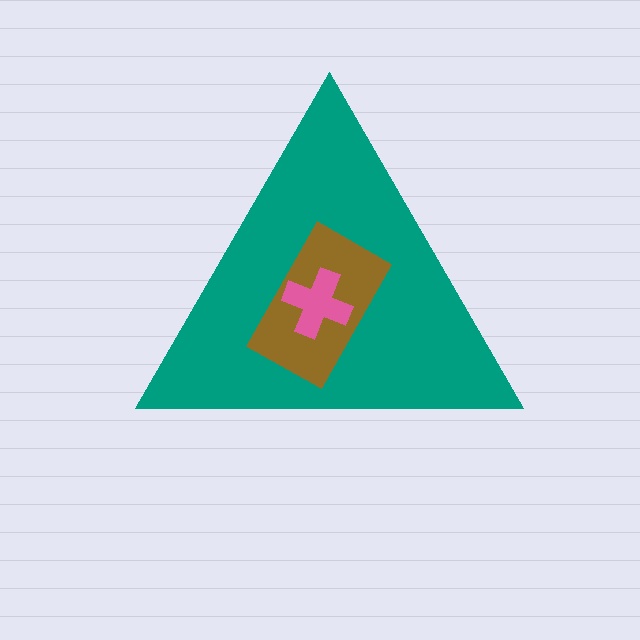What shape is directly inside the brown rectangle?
The pink cross.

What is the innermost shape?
The pink cross.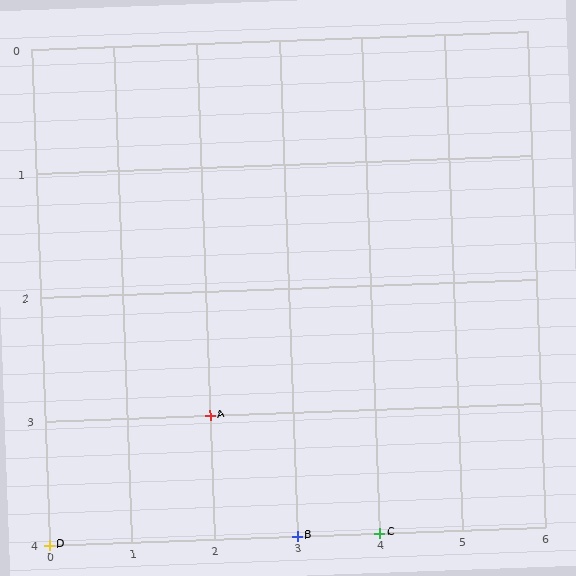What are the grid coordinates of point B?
Point B is at grid coordinates (3, 4).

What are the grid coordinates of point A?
Point A is at grid coordinates (2, 3).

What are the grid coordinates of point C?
Point C is at grid coordinates (4, 4).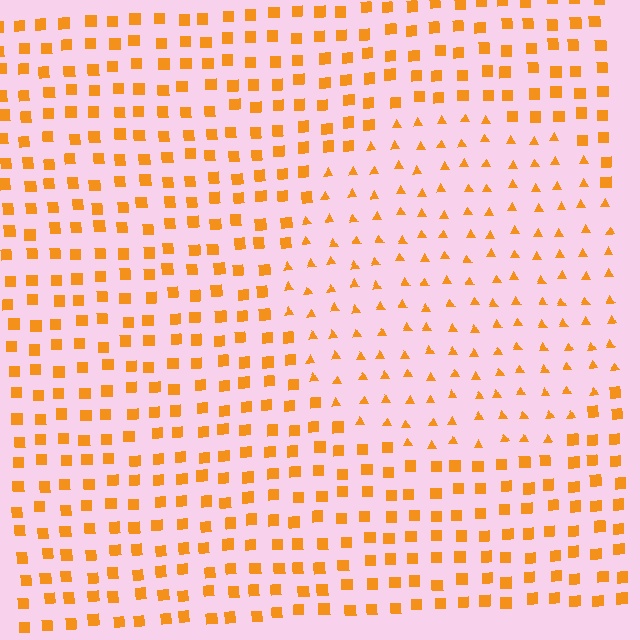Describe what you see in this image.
The image is filled with small orange elements arranged in a uniform grid. A circle-shaped region contains triangles, while the surrounding area contains squares. The boundary is defined purely by the change in element shape.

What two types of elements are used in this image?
The image uses triangles inside the circle region and squares outside it.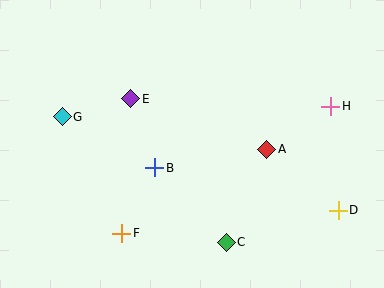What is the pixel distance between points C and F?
The distance between C and F is 105 pixels.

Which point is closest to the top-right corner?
Point H is closest to the top-right corner.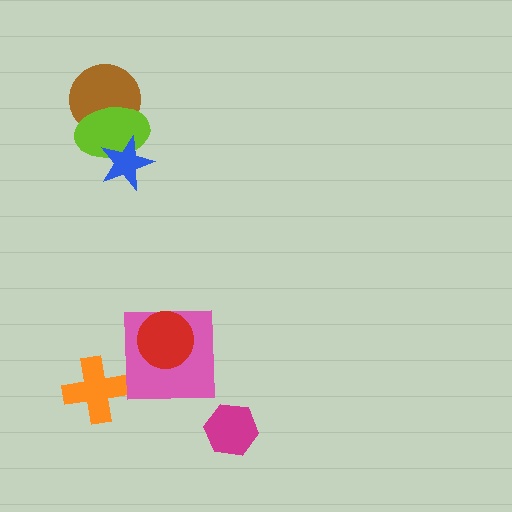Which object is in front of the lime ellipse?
The blue star is in front of the lime ellipse.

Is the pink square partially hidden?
Yes, it is partially covered by another shape.